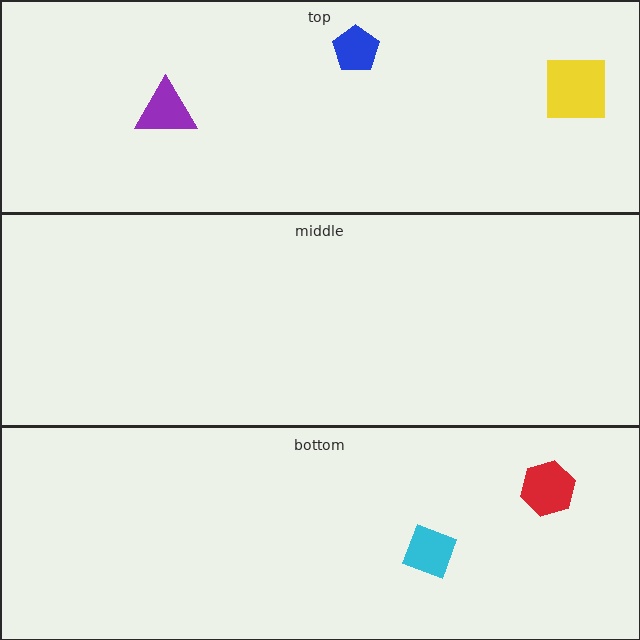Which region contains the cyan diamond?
The bottom region.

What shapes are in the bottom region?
The cyan diamond, the red hexagon.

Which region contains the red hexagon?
The bottom region.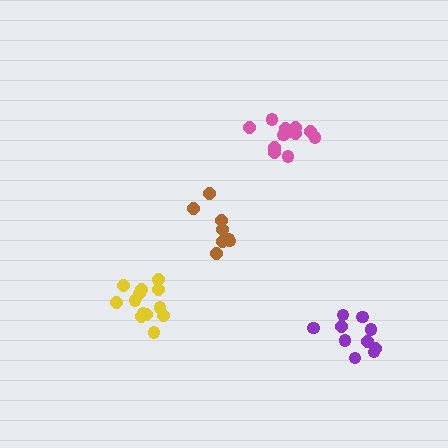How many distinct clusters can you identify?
There are 4 distinct clusters.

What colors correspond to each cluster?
The clusters are colored: brown, pink, yellow, purple.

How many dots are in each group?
Group 1: 8 dots, Group 2: 12 dots, Group 3: 14 dots, Group 4: 10 dots (44 total).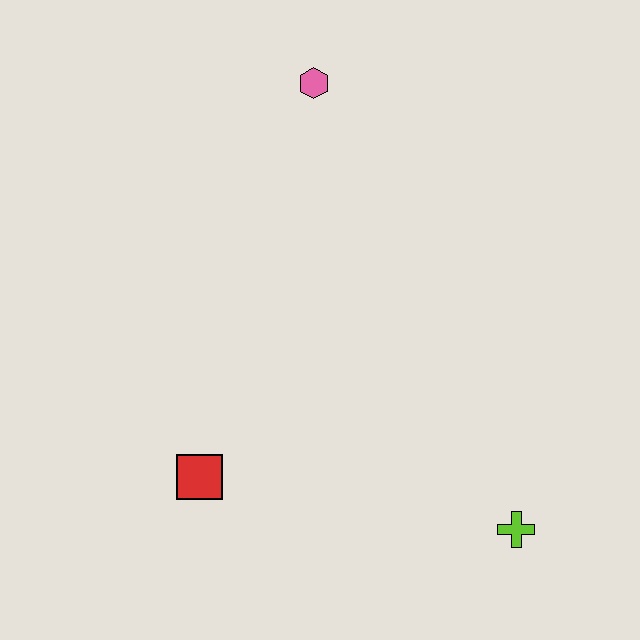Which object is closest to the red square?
The lime cross is closest to the red square.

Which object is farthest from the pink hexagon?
The lime cross is farthest from the pink hexagon.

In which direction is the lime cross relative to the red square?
The lime cross is to the right of the red square.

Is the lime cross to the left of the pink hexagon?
No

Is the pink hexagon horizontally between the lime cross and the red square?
Yes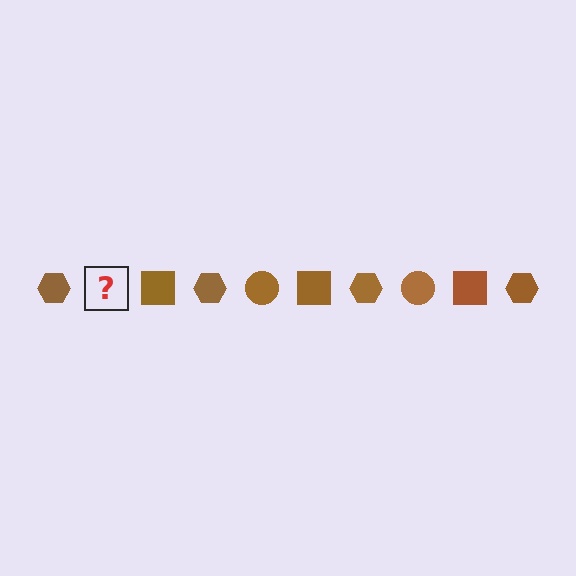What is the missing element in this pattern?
The missing element is a brown circle.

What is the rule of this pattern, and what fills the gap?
The rule is that the pattern cycles through hexagon, circle, square shapes in brown. The gap should be filled with a brown circle.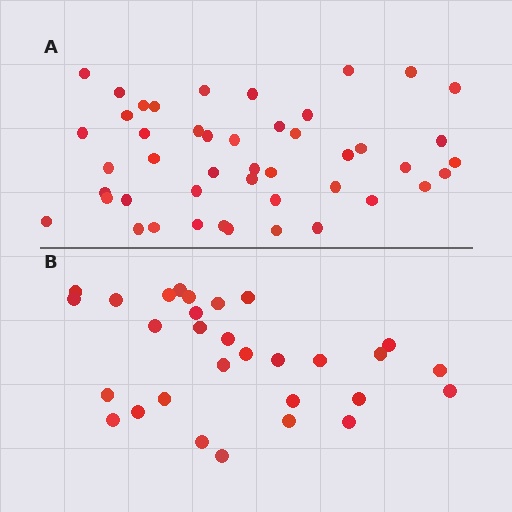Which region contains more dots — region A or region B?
Region A (the top region) has more dots.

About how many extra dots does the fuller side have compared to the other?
Region A has approximately 15 more dots than region B.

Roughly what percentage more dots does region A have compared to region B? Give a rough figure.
About 55% more.